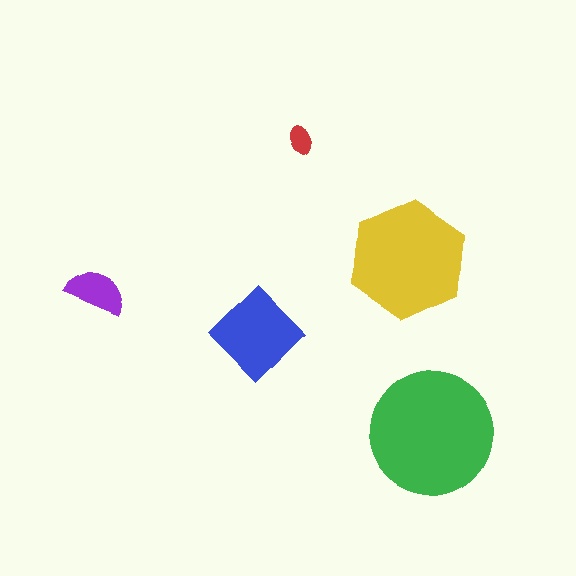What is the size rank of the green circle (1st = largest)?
1st.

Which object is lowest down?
The green circle is bottommost.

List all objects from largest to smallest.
The green circle, the yellow hexagon, the blue diamond, the purple semicircle, the red ellipse.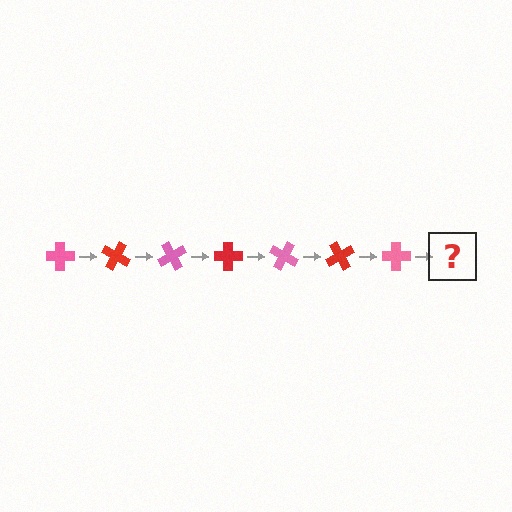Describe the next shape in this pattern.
It should be a red cross, rotated 210 degrees from the start.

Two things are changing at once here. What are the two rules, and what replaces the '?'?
The two rules are that it rotates 30 degrees each step and the color cycles through pink and red. The '?' should be a red cross, rotated 210 degrees from the start.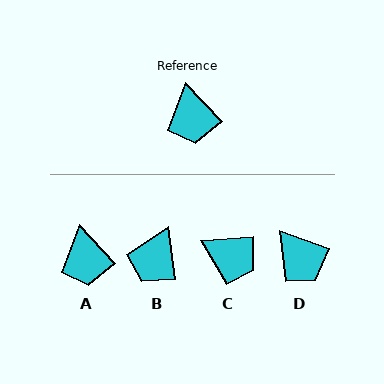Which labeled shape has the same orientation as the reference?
A.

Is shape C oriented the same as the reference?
No, it is off by about 52 degrees.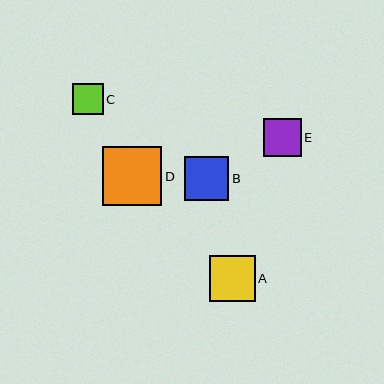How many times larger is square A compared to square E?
Square A is approximately 1.2 times the size of square E.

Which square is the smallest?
Square C is the smallest with a size of approximately 30 pixels.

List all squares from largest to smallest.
From largest to smallest: D, A, B, E, C.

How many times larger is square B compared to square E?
Square B is approximately 1.2 times the size of square E.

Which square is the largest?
Square D is the largest with a size of approximately 59 pixels.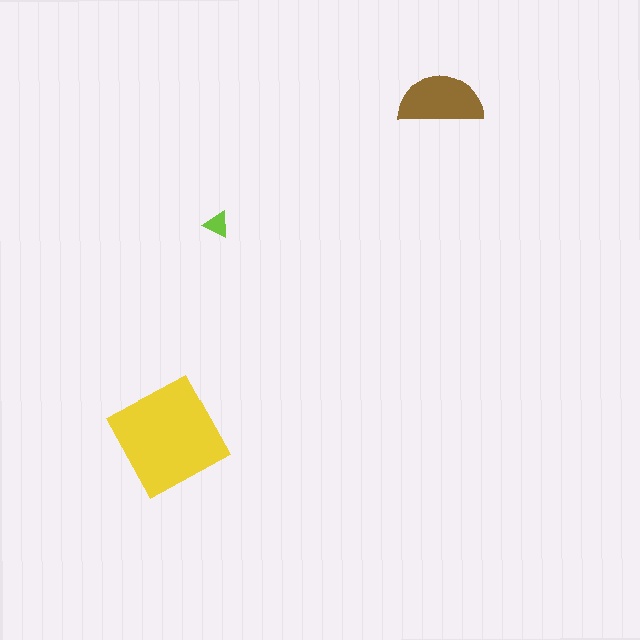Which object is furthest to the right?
The brown semicircle is rightmost.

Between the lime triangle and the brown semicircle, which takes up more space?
The brown semicircle.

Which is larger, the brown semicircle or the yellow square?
The yellow square.